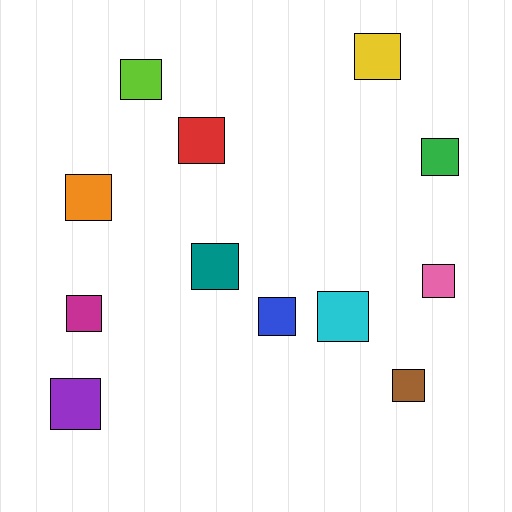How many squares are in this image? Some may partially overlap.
There are 12 squares.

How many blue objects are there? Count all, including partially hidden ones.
There is 1 blue object.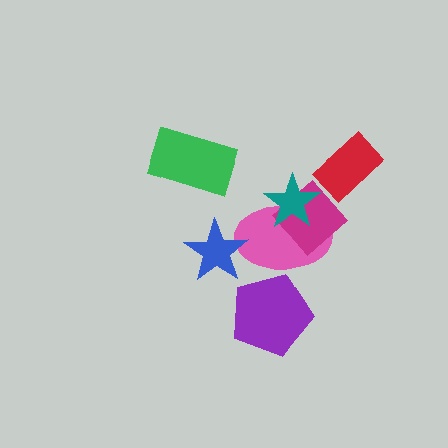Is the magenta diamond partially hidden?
Yes, it is partially covered by another shape.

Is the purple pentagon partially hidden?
Yes, it is partially covered by another shape.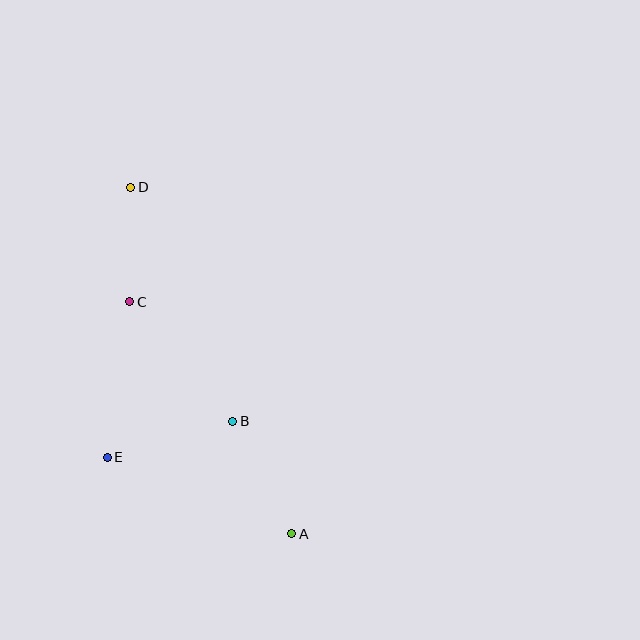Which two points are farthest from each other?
Points A and D are farthest from each other.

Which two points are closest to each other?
Points C and D are closest to each other.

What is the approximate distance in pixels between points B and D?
The distance between B and D is approximately 255 pixels.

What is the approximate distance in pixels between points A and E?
The distance between A and E is approximately 200 pixels.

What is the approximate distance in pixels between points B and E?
The distance between B and E is approximately 130 pixels.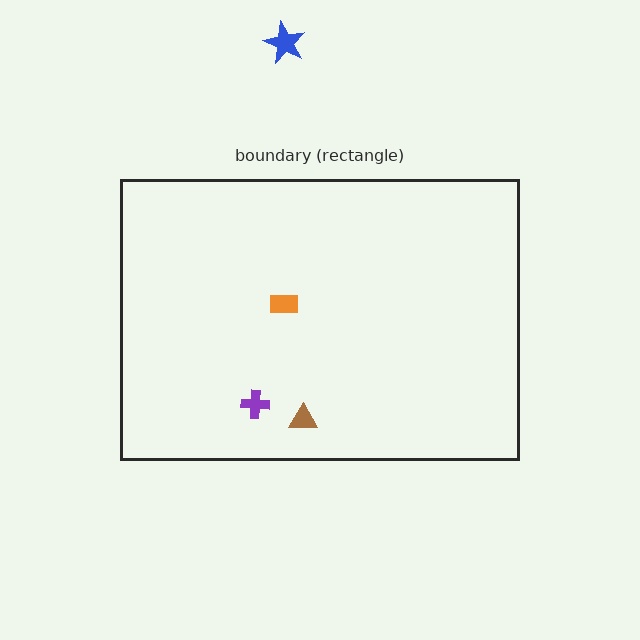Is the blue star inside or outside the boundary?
Outside.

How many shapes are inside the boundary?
3 inside, 1 outside.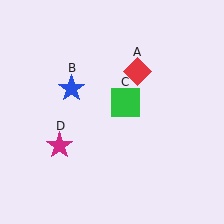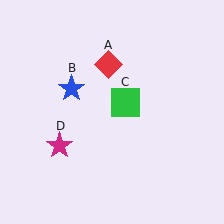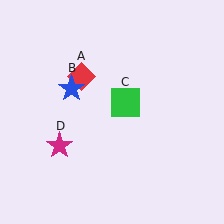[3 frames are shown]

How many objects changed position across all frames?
1 object changed position: red diamond (object A).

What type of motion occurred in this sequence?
The red diamond (object A) rotated counterclockwise around the center of the scene.